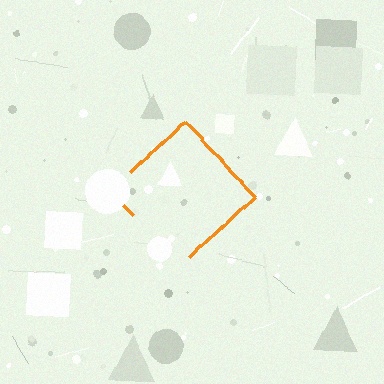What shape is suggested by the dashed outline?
The dashed outline suggests a diamond.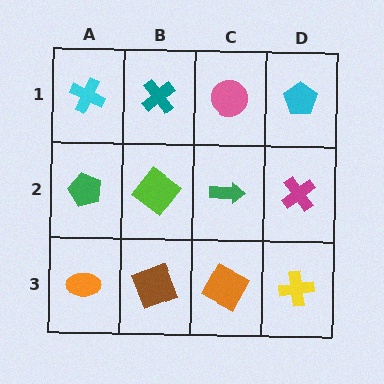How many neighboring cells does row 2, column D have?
3.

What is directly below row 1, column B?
A lime diamond.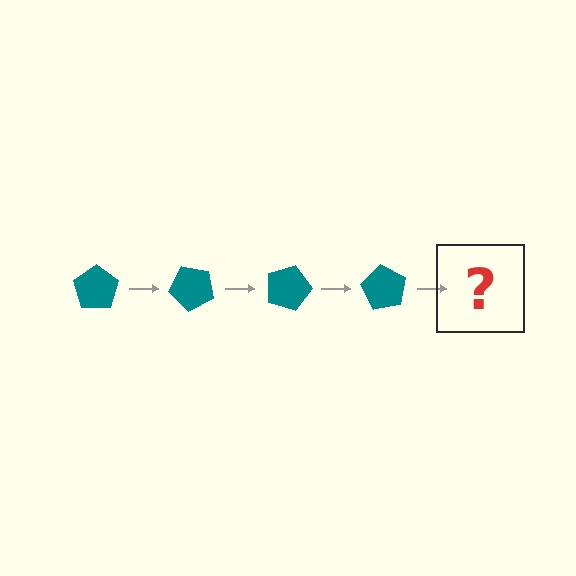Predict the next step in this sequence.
The next step is a teal pentagon rotated 180 degrees.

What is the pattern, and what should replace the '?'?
The pattern is that the pentagon rotates 45 degrees each step. The '?' should be a teal pentagon rotated 180 degrees.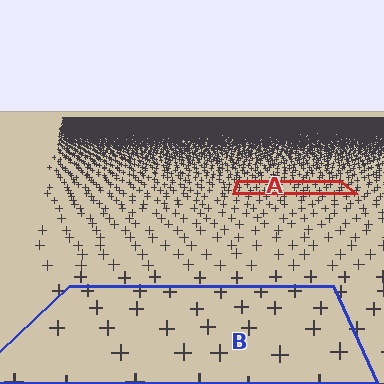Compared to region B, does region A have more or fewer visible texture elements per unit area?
Region A has more texture elements per unit area — they are packed more densely because it is farther away.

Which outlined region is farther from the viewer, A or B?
Region A is farther from the viewer — the texture elements inside it appear smaller and more densely packed.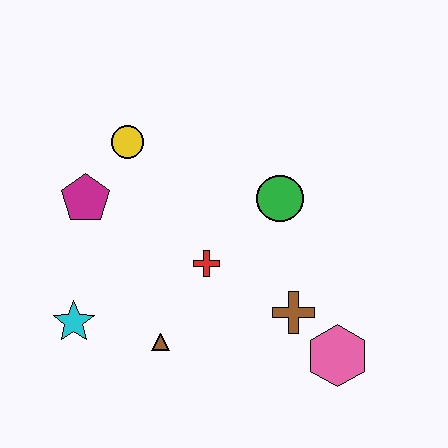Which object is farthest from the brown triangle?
The yellow circle is farthest from the brown triangle.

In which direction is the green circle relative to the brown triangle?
The green circle is above the brown triangle.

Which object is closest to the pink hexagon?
The brown cross is closest to the pink hexagon.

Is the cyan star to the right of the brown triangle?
No